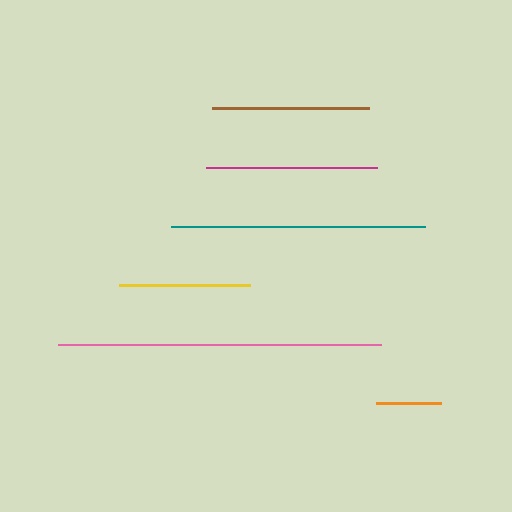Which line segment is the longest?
The pink line is the longest at approximately 323 pixels.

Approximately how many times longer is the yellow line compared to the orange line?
The yellow line is approximately 2.0 times the length of the orange line.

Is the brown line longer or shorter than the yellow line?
The brown line is longer than the yellow line.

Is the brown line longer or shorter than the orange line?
The brown line is longer than the orange line.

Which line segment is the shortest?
The orange line is the shortest at approximately 65 pixels.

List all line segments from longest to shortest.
From longest to shortest: pink, teal, magenta, brown, yellow, orange.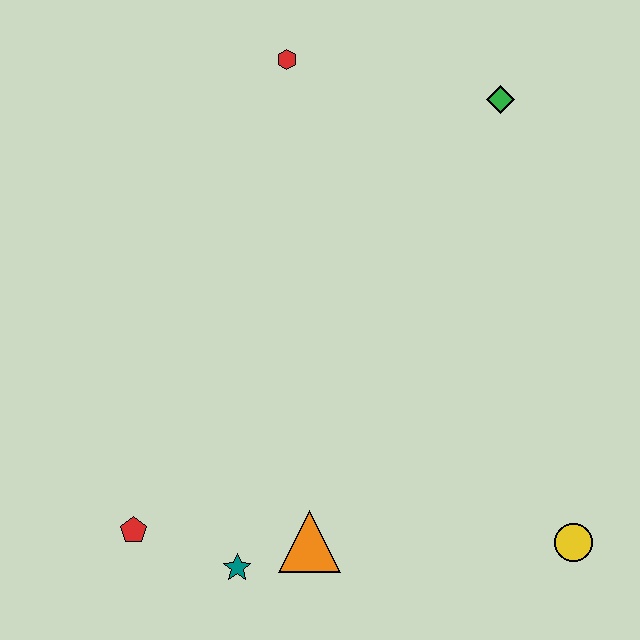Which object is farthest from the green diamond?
The red pentagon is farthest from the green diamond.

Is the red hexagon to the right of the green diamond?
No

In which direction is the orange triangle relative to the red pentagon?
The orange triangle is to the right of the red pentagon.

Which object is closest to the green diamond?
The red hexagon is closest to the green diamond.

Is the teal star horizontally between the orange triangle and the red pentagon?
Yes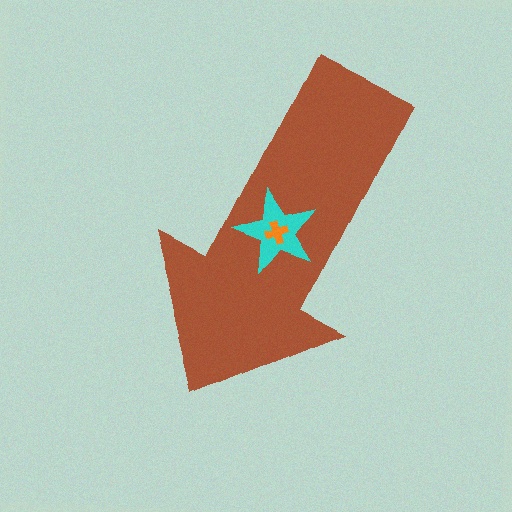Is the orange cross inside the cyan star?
Yes.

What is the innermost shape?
The orange cross.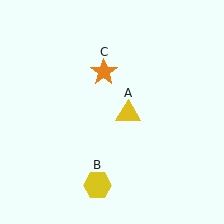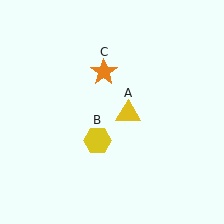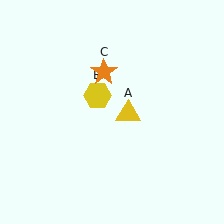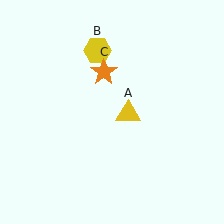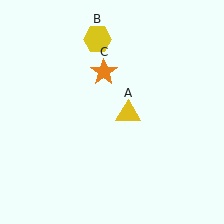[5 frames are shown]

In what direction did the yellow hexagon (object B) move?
The yellow hexagon (object B) moved up.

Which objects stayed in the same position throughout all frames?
Yellow triangle (object A) and orange star (object C) remained stationary.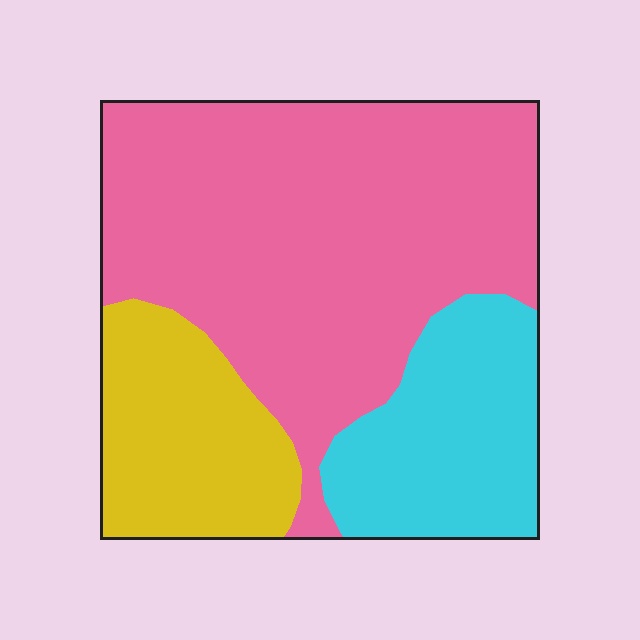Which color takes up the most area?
Pink, at roughly 60%.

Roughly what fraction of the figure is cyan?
Cyan takes up less than a quarter of the figure.